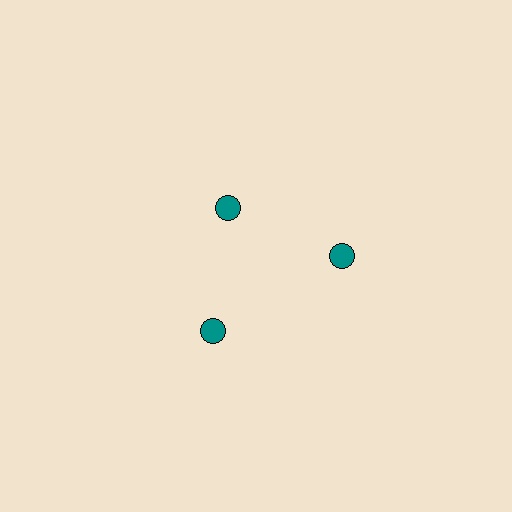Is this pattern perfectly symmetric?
No. The 3 teal circles are arranged in a ring, but one element near the 11 o'clock position is pulled inward toward the center, breaking the 3-fold rotational symmetry.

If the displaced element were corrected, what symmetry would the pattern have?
It would have 3-fold rotational symmetry — the pattern would map onto itself every 120 degrees.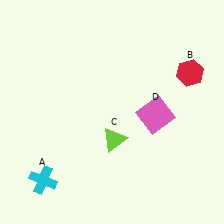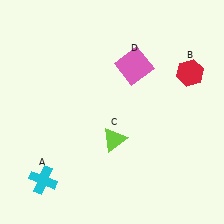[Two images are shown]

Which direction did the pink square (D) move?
The pink square (D) moved up.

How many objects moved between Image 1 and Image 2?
1 object moved between the two images.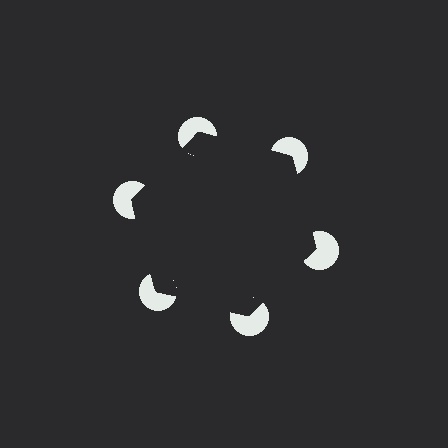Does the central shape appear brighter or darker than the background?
It typically appears slightly darker than the background, even though no actual brightness change is drawn.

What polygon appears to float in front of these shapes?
An illusory hexagon — its edges are inferred from the aligned wedge cuts in the pac-man discs, not physically drawn.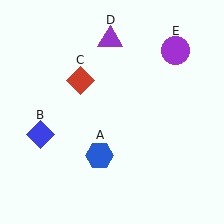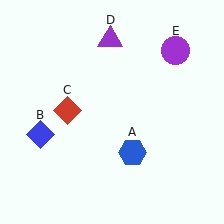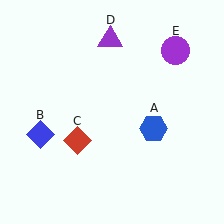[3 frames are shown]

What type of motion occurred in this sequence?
The blue hexagon (object A), red diamond (object C) rotated counterclockwise around the center of the scene.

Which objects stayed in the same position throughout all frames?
Blue diamond (object B) and purple triangle (object D) and purple circle (object E) remained stationary.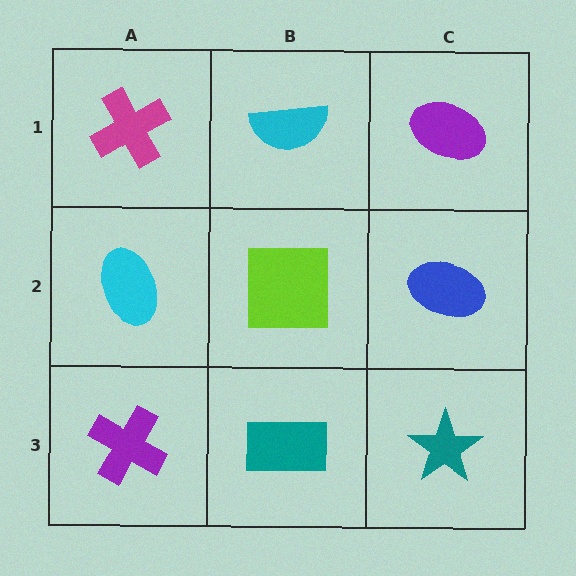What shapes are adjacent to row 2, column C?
A purple ellipse (row 1, column C), a teal star (row 3, column C), a lime square (row 2, column B).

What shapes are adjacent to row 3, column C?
A blue ellipse (row 2, column C), a teal rectangle (row 3, column B).